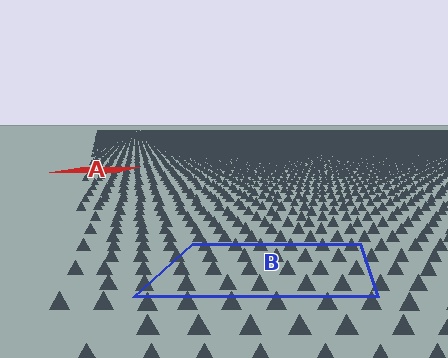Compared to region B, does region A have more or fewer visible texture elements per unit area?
Region A has more texture elements per unit area — they are packed more densely because it is farther away.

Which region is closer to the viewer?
Region B is closer. The texture elements there are larger and more spread out.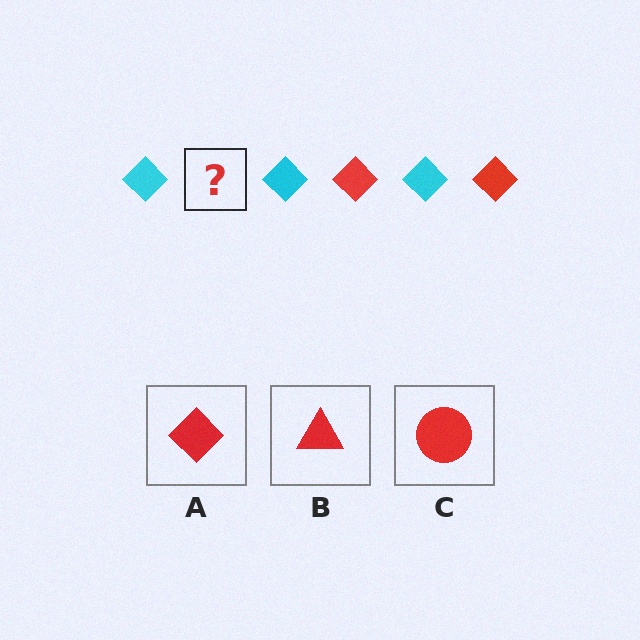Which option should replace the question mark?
Option A.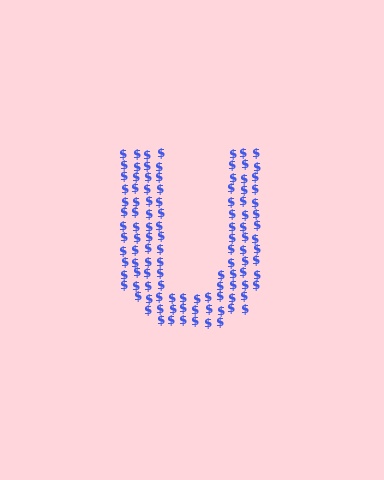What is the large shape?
The large shape is the letter U.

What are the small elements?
The small elements are dollar signs.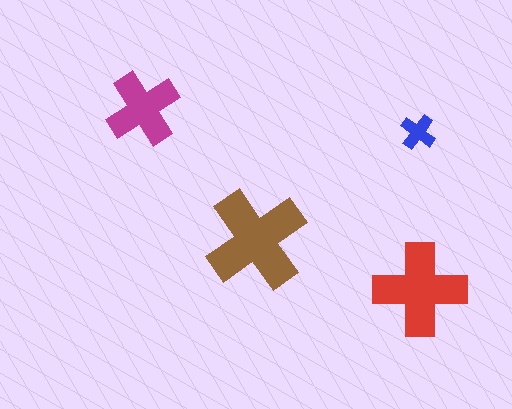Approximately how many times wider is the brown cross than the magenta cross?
About 1.5 times wider.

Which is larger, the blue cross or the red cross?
The red one.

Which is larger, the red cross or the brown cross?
The brown one.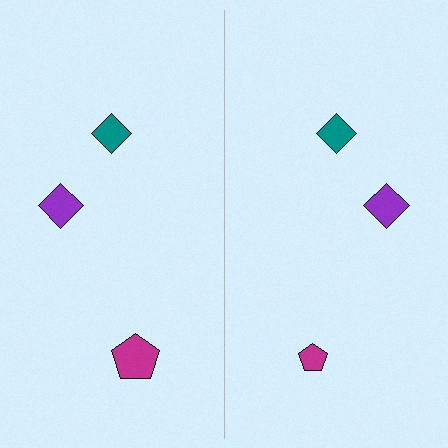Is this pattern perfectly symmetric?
No, the pattern is not perfectly symmetric. The magenta pentagon on the right side has a different size than its mirror counterpart.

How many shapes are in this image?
There are 6 shapes in this image.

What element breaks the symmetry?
The magenta pentagon on the right side has a different size than its mirror counterpart.